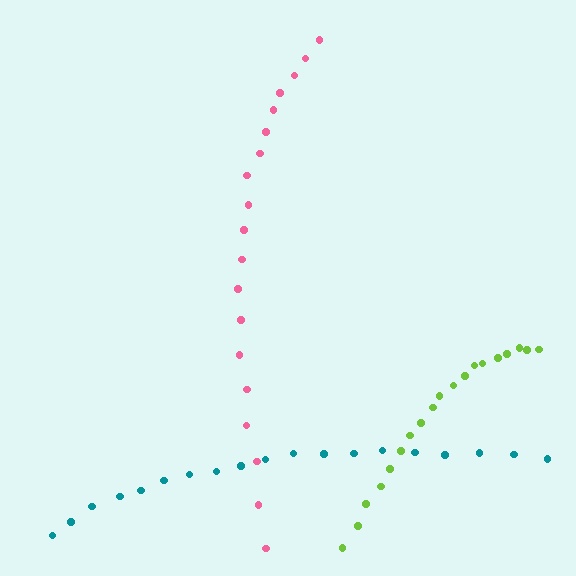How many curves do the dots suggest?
There are 3 distinct paths.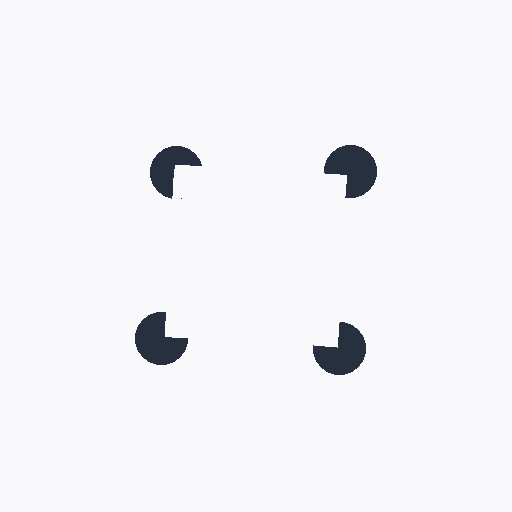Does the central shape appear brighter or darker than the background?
It typically appears slightly brighter than the background, even though no actual brightness change is drawn.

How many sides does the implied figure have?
4 sides.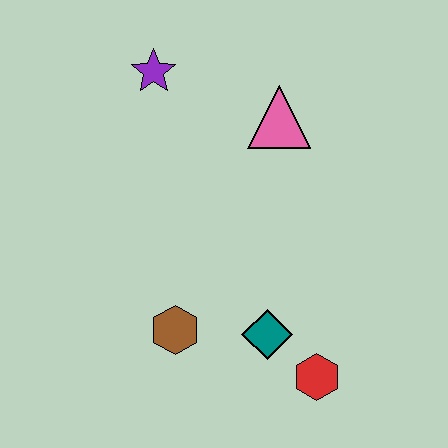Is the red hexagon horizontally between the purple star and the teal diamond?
No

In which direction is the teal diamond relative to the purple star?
The teal diamond is below the purple star.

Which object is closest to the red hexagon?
The teal diamond is closest to the red hexagon.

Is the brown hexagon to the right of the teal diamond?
No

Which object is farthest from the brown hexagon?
The purple star is farthest from the brown hexagon.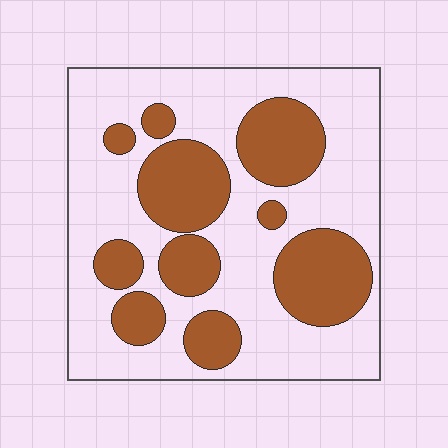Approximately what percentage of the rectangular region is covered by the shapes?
Approximately 35%.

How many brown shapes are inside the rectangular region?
10.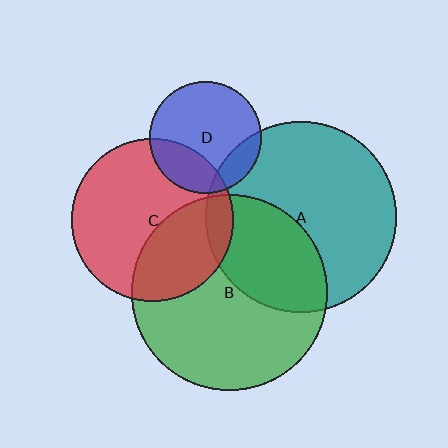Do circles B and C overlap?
Yes.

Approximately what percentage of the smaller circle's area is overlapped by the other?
Approximately 35%.